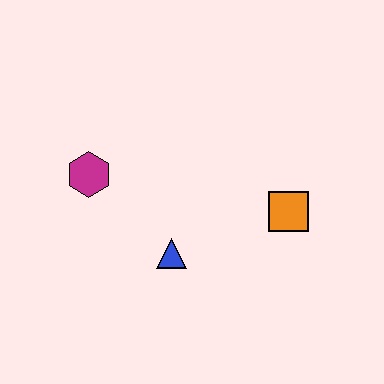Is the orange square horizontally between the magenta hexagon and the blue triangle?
No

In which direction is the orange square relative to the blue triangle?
The orange square is to the right of the blue triangle.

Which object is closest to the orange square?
The blue triangle is closest to the orange square.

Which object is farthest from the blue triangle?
The orange square is farthest from the blue triangle.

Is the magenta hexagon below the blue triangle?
No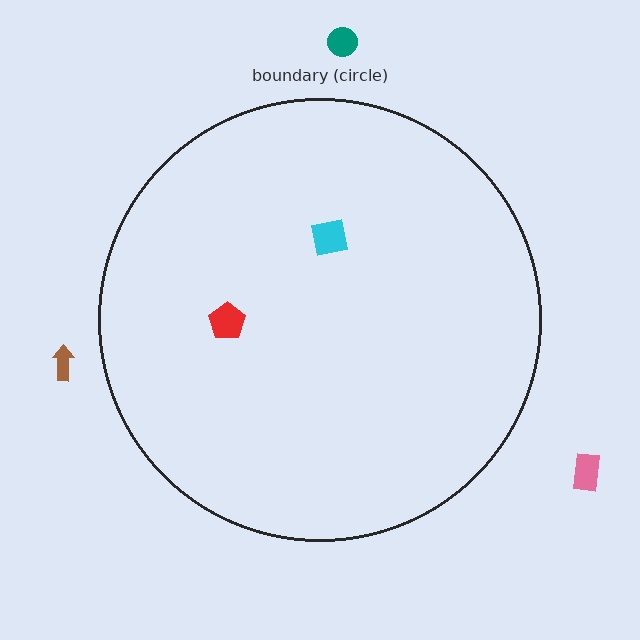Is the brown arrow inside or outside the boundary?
Outside.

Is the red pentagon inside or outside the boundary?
Inside.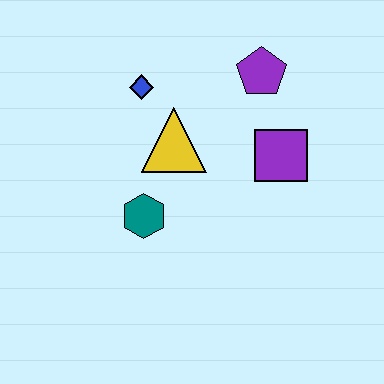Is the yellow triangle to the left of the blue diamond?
No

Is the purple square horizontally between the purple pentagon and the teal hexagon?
No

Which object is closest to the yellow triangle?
The blue diamond is closest to the yellow triangle.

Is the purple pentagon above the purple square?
Yes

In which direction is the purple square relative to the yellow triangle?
The purple square is to the right of the yellow triangle.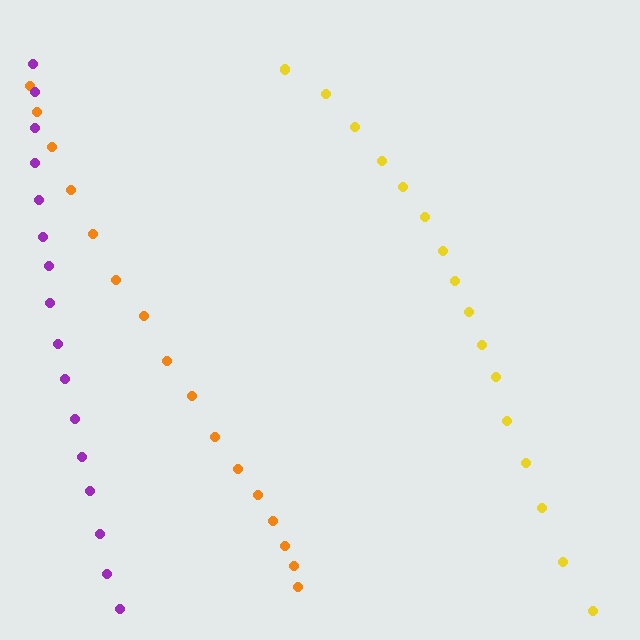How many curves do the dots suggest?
There are 3 distinct paths.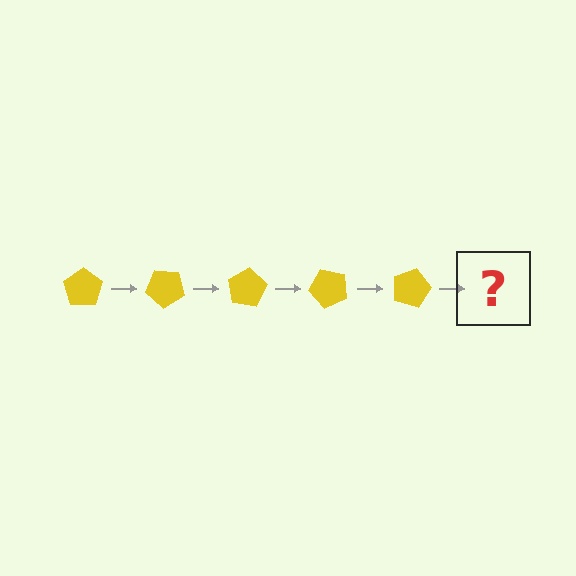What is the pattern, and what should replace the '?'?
The pattern is that the pentagon rotates 40 degrees each step. The '?' should be a yellow pentagon rotated 200 degrees.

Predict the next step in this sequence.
The next step is a yellow pentagon rotated 200 degrees.